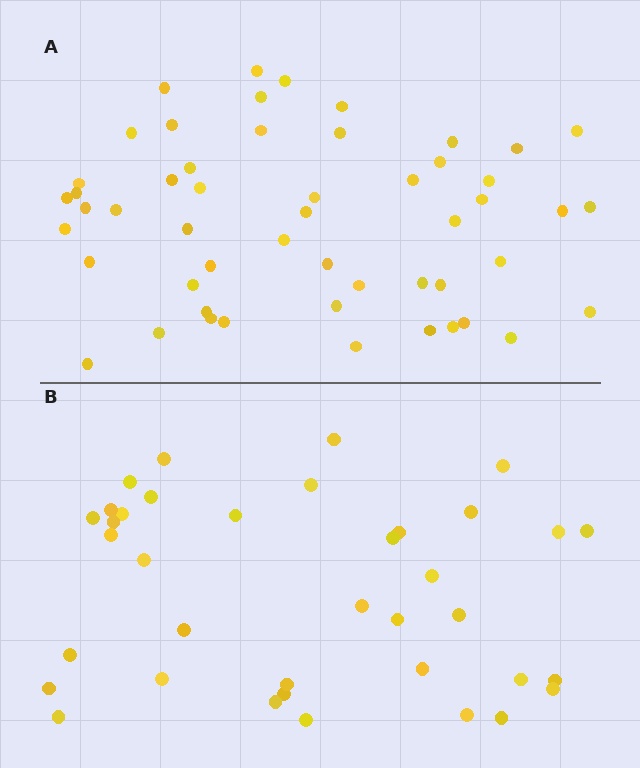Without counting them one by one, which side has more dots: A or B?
Region A (the top region) has more dots.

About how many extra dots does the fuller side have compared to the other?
Region A has approximately 15 more dots than region B.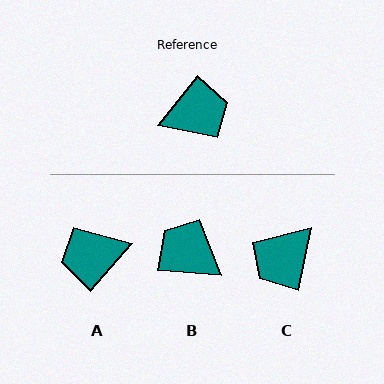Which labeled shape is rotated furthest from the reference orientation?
A, about 177 degrees away.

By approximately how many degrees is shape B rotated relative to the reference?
Approximately 123 degrees counter-clockwise.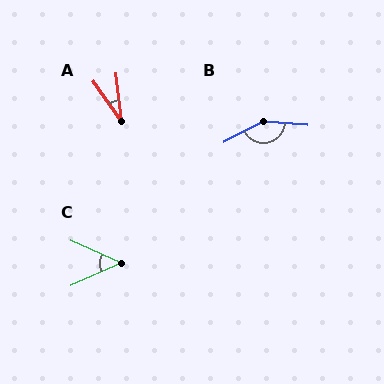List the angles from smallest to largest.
A (30°), C (47°), B (147°).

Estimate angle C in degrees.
Approximately 47 degrees.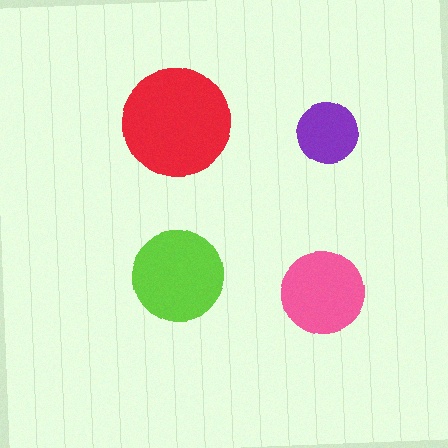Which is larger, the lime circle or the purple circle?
The lime one.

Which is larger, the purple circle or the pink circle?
The pink one.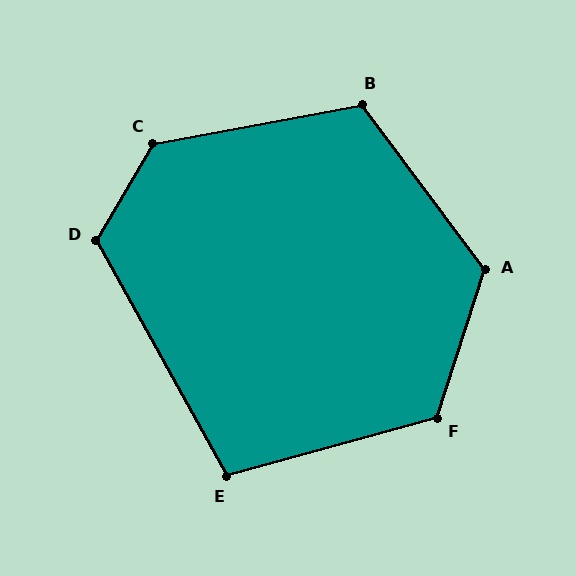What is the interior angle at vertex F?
Approximately 123 degrees (obtuse).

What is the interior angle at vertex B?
Approximately 116 degrees (obtuse).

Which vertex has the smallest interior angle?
E, at approximately 104 degrees.